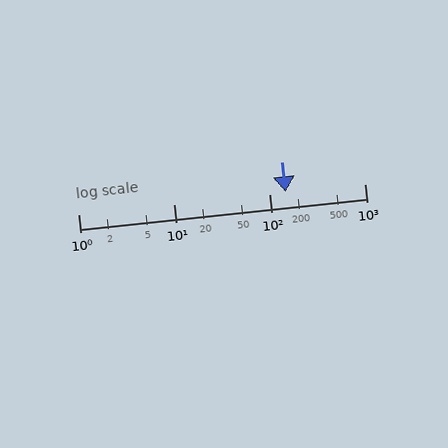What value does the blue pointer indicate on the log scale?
The pointer indicates approximately 150.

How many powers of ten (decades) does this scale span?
The scale spans 3 decades, from 1 to 1000.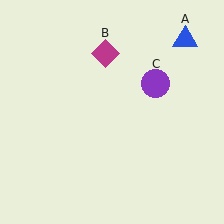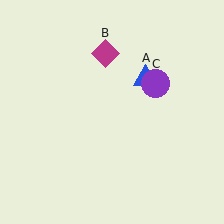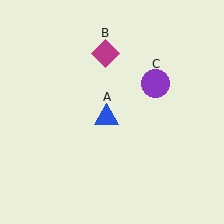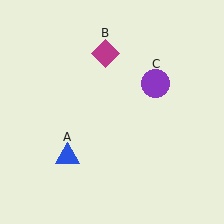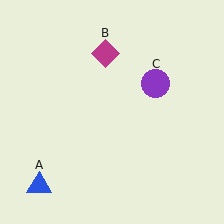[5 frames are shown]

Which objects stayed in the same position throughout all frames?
Magenta diamond (object B) and purple circle (object C) remained stationary.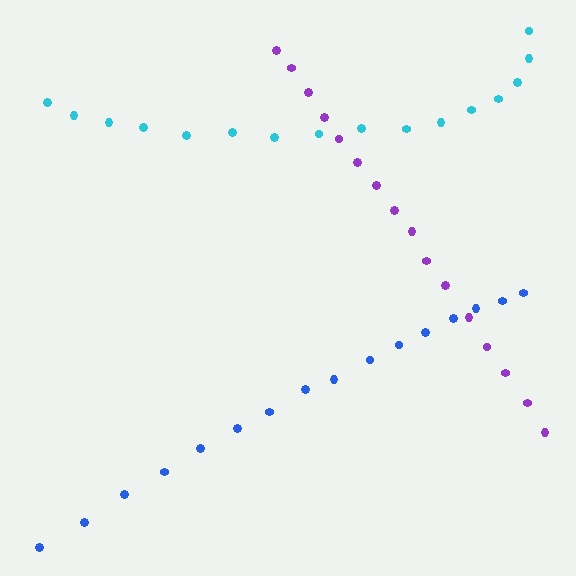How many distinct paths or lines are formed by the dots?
There are 3 distinct paths.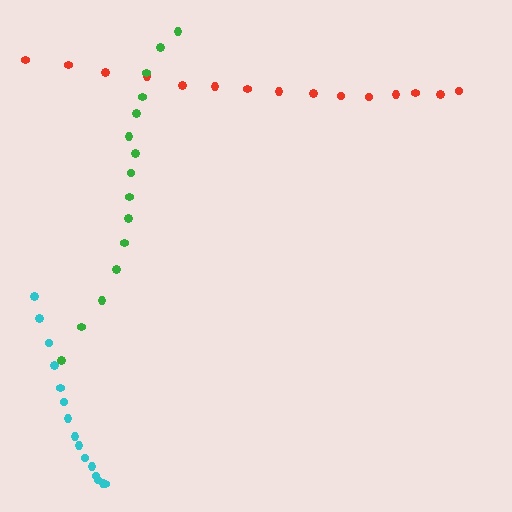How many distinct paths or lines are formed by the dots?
There are 3 distinct paths.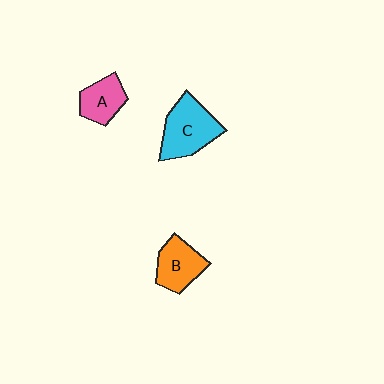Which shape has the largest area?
Shape C (cyan).